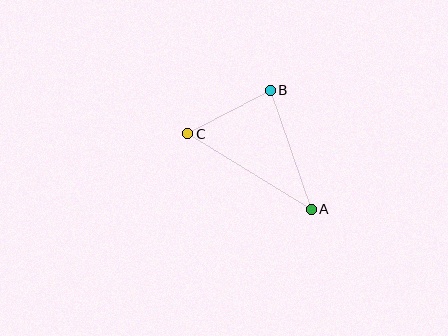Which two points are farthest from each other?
Points A and C are farthest from each other.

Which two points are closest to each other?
Points B and C are closest to each other.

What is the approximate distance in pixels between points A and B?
The distance between A and B is approximately 126 pixels.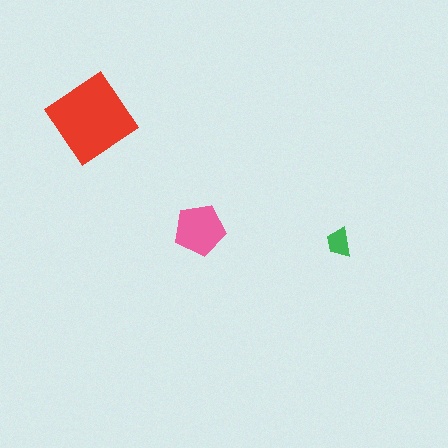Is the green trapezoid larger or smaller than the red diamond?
Smaller.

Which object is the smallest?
The green trapezoid.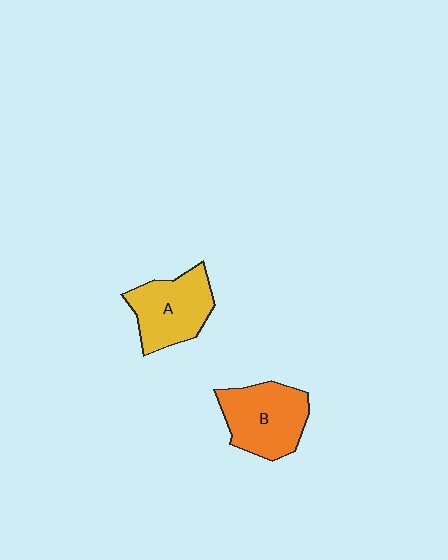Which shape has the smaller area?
Shape A (yellow).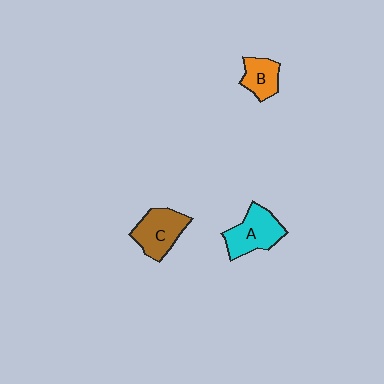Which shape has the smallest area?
Shape B (orange).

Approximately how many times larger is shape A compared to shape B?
Approximately 1.6 times.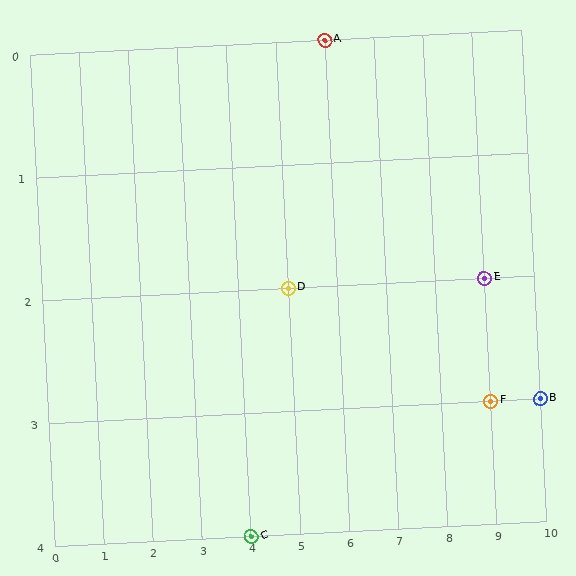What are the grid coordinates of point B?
Point B is at grid coordinates (10, 3).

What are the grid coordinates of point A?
Point A is at grid coordinates (6, 0).